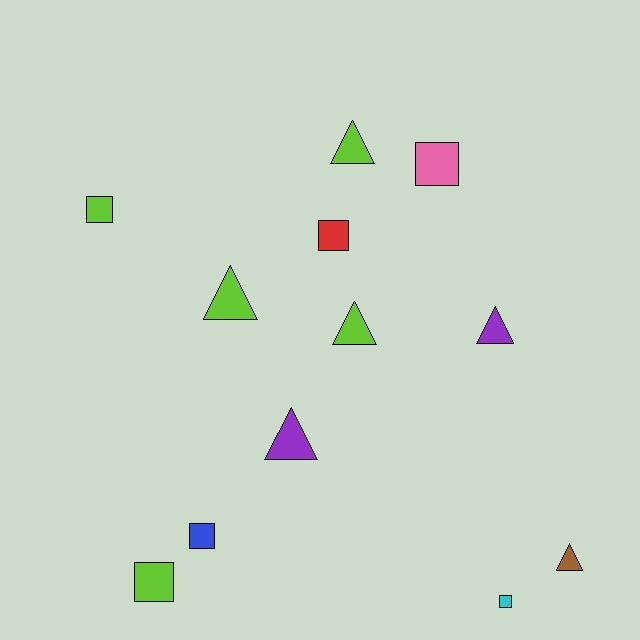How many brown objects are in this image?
There is 1 brown object.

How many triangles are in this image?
There are 6 triangles.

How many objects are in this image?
There are 12 objects.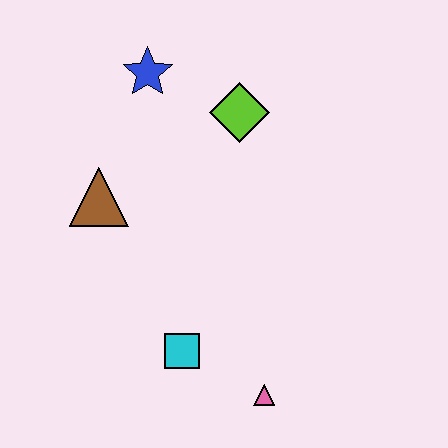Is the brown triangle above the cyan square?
Yes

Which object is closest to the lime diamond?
The blue star is closest to the lime diamond.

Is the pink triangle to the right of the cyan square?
Yes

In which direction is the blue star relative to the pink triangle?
The blue star is above the pink triangle.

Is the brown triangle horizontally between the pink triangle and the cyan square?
No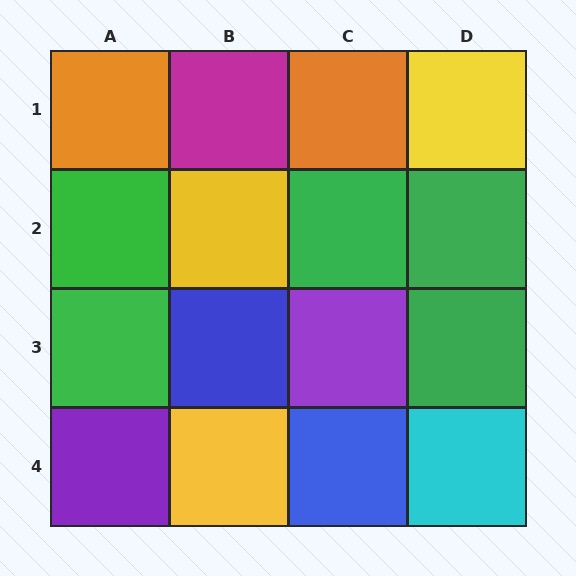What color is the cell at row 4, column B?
Yellow.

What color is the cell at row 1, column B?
Magenta.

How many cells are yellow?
3 cells are yellow.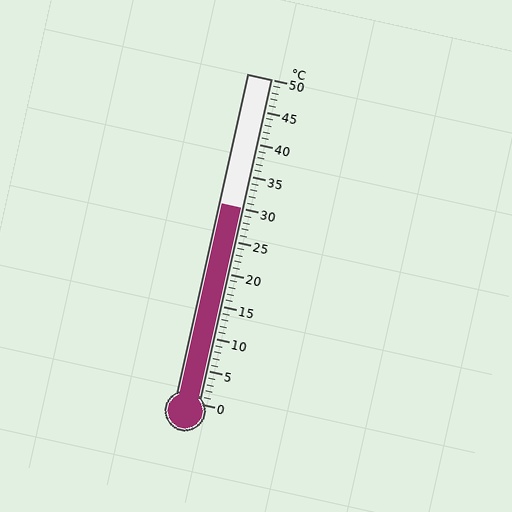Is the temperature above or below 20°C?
The temperature is above 20°C.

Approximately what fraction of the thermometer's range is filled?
The thermometer is filled to approximately 60% of its range.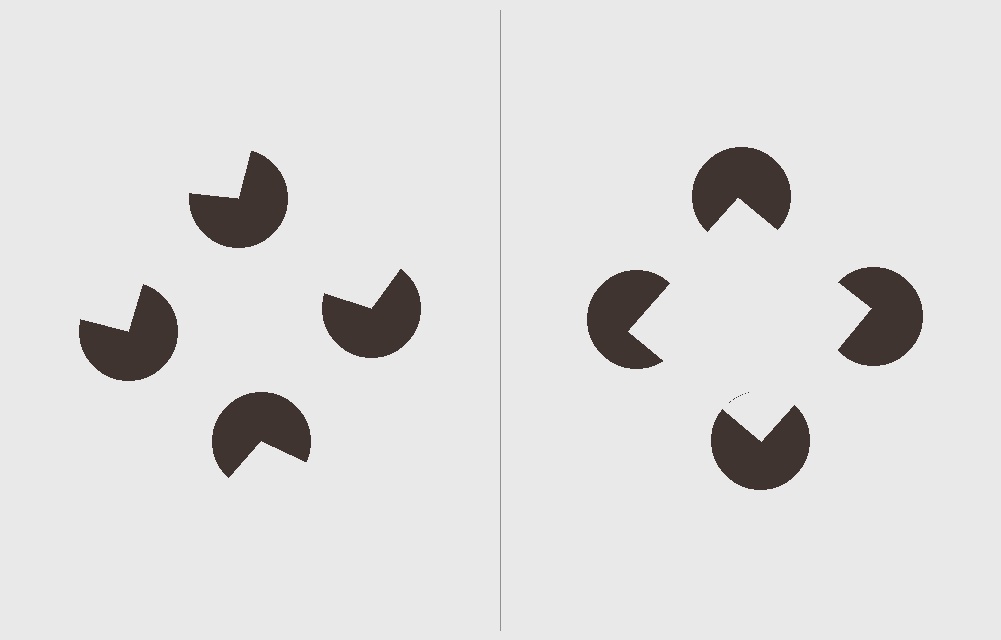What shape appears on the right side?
An illusory square.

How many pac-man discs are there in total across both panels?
8 — 4 on each side.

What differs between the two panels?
The pac-man discs are positioned identically on both sides; only the wedge orientations differ. On the right they align to a square; on the left they are misaligned.